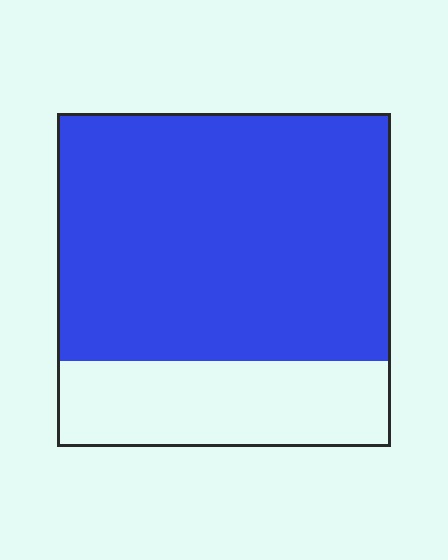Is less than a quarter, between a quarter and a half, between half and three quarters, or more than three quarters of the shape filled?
Between half and three quarters.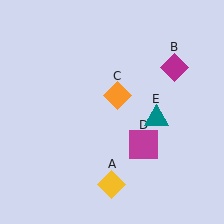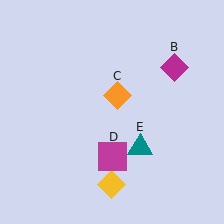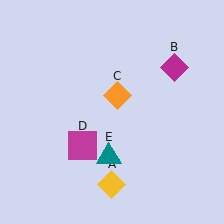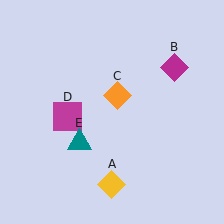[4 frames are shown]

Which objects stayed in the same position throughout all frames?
Yellow diamond (object A) and magenta diamond (object B) and orange diamond (object C) remained stationary.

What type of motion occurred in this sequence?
The magenta square (object D), teal triangle (object E) rotated clockwise around the center of the scene.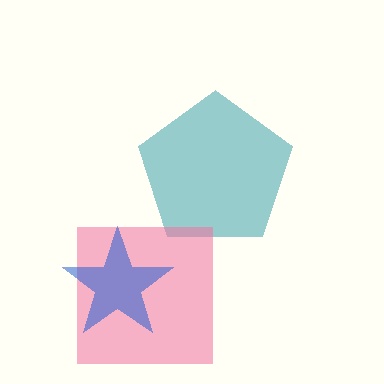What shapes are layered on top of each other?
The layered shapes are: a teal pentagon, a pink square, a blue star.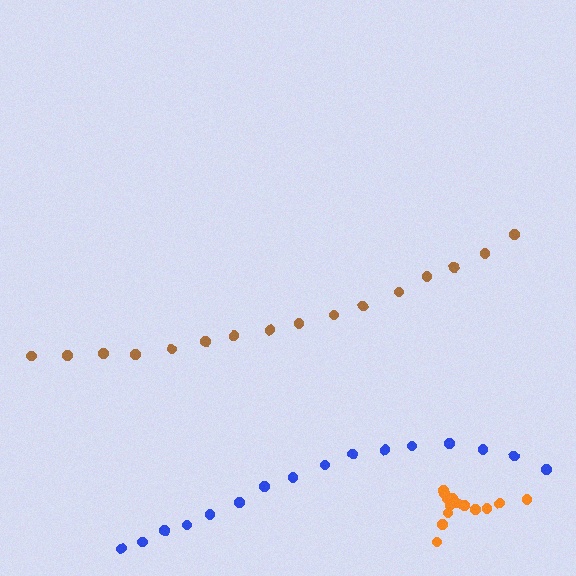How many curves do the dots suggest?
There are 3 distinct paths.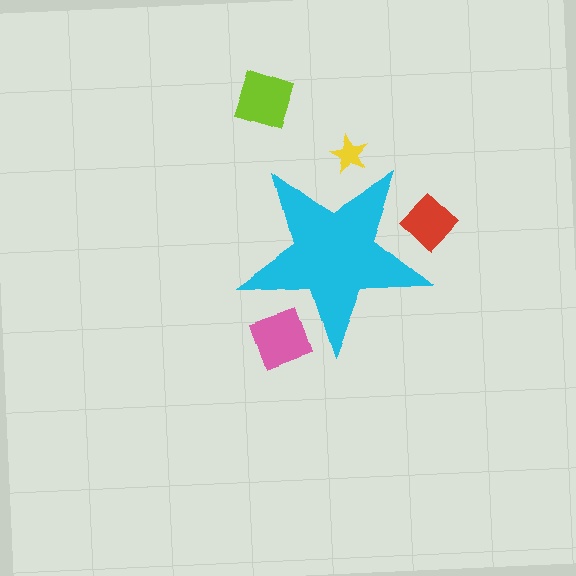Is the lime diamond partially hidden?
No, the lime diamond is fully visible.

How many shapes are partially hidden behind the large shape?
3 shapes are partially hidden.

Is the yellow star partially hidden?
Yes, the yellow star is partially hidden behind the cyan star.